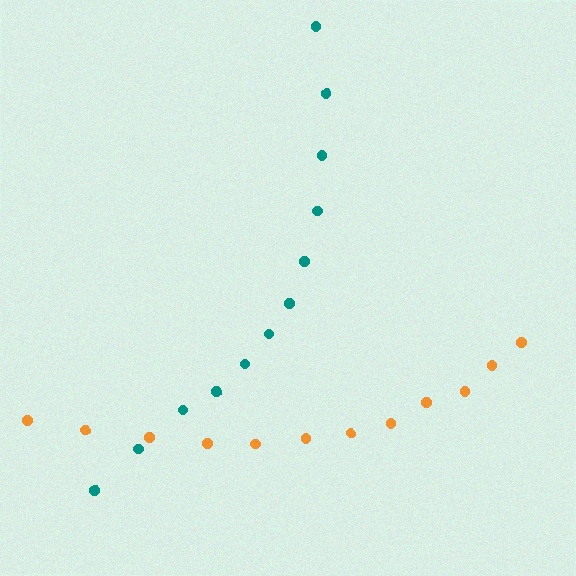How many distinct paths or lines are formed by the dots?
There are 2 distinct paths.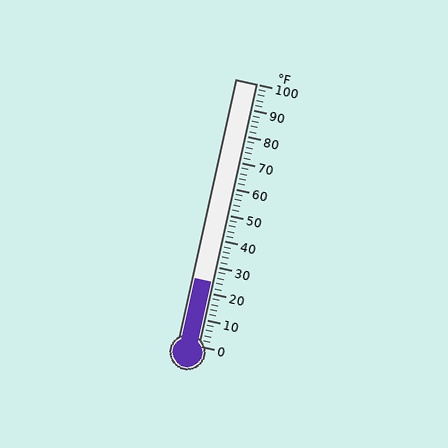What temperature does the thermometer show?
The thermometer shows approximately 24°F.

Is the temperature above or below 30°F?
The temperature is below 30°F.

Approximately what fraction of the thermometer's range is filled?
The thermometer is filled to approximately 25% of its range.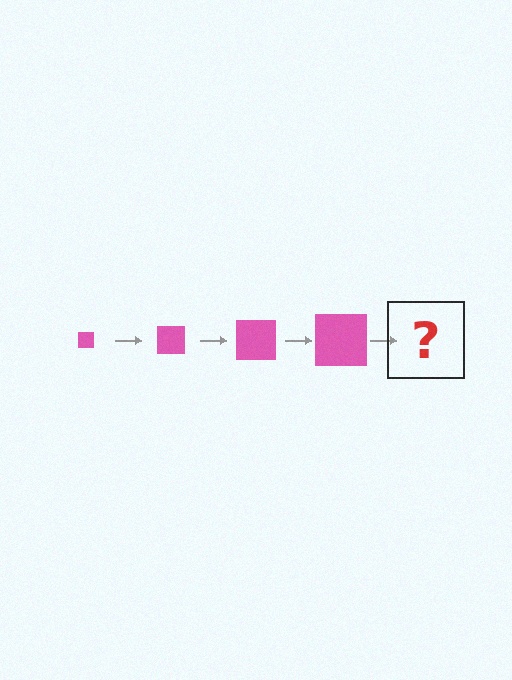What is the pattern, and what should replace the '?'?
The pattern is that the square gets progressively larger each step. The '?' should be a pink square, larger than the previous one.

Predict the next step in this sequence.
The next step is a pink square, larger than the previous one.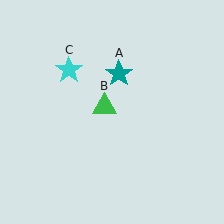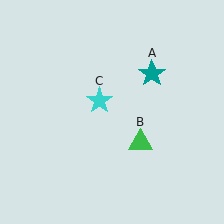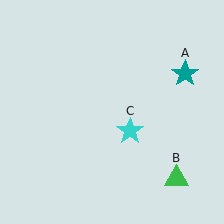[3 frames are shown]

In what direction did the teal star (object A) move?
The teal star (object A) moved right.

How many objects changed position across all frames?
3 objects changed position: teal star (object A), green triangle (object B), cyan star (object C).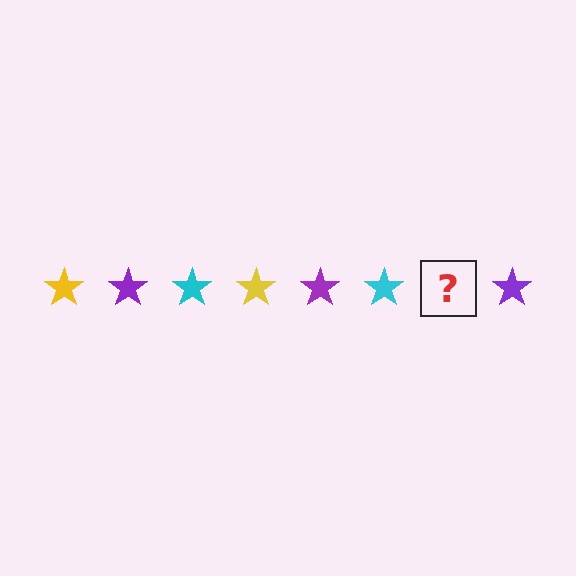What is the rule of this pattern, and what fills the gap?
The rule is that the pattern cycles through yellow, purple, cyan stars. The gap should be filled with a yellow star.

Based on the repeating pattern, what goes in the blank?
The blank should be a yellow star.